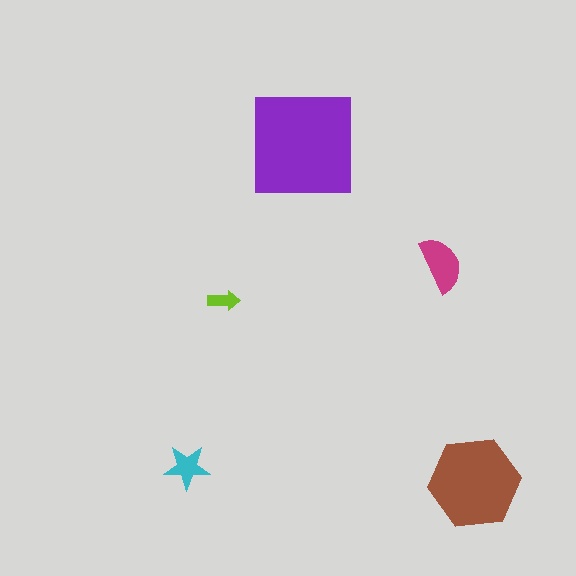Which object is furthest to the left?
The cyan star is leftmost.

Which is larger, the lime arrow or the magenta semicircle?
The magenta semicircle.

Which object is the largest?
The purple square.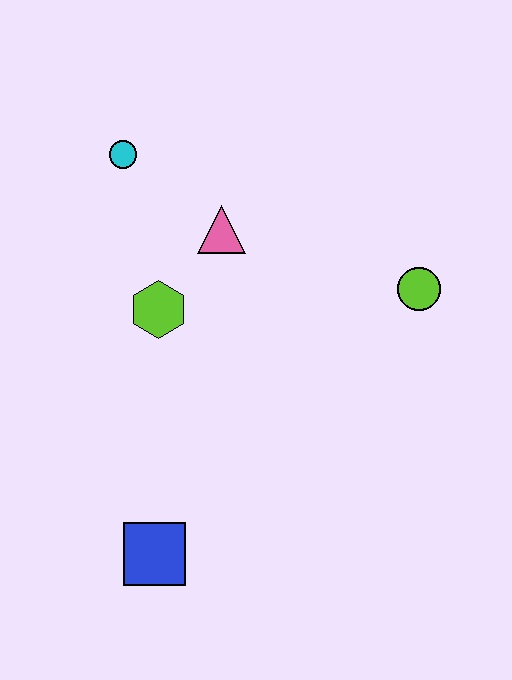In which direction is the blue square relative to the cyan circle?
The blue square is below the cyan circle.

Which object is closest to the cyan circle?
The pink triangle is closest to the cyan circle.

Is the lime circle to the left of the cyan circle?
No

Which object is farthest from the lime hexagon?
The lime circle is farthest from the lime hexagon.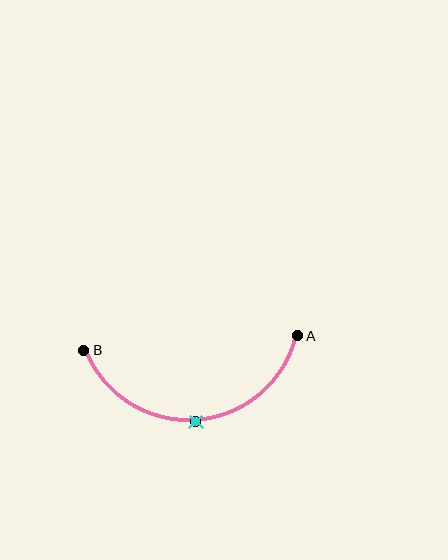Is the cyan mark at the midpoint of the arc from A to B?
Yes. The cyan mark lies on the arc at equal arc-length from both A and B — it is the arc midpoint.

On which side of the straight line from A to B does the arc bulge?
The arc bulges below the straight line connecting A and B.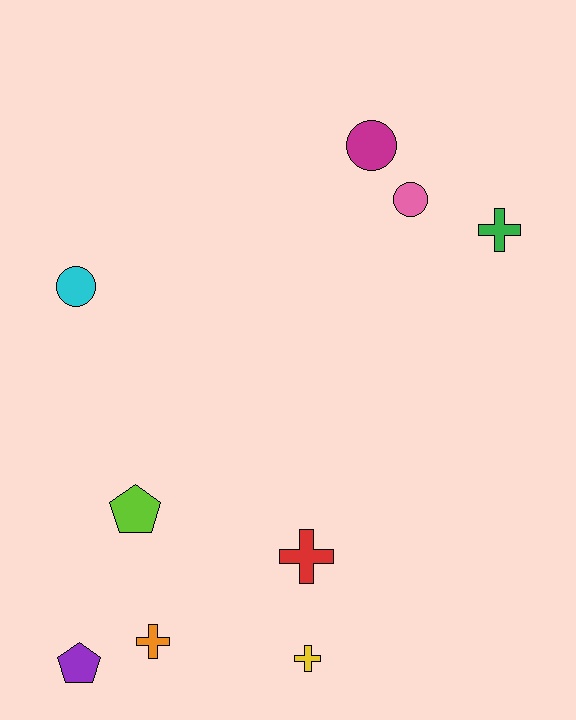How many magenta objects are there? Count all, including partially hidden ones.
There is 1 magenta object.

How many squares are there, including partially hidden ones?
There are no squares.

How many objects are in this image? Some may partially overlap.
There are 9 objects.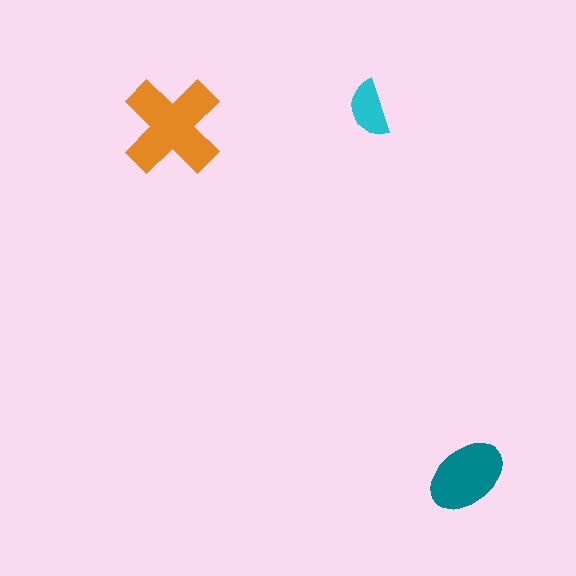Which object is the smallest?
The cyan semicircle.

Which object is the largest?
The orange cross.